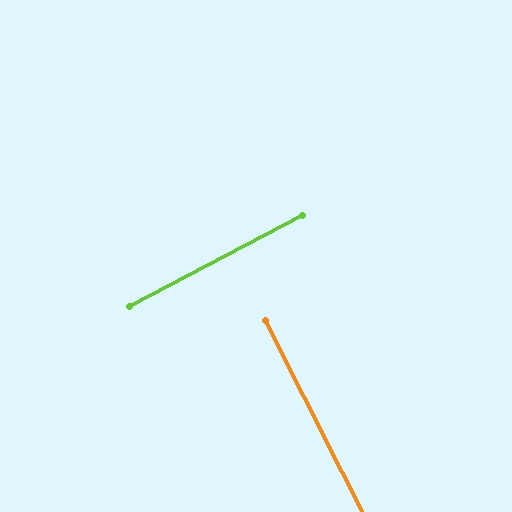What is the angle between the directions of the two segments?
Approximately 89 degrees.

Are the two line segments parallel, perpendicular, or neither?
Perpendicular — they meet at approximately 89°.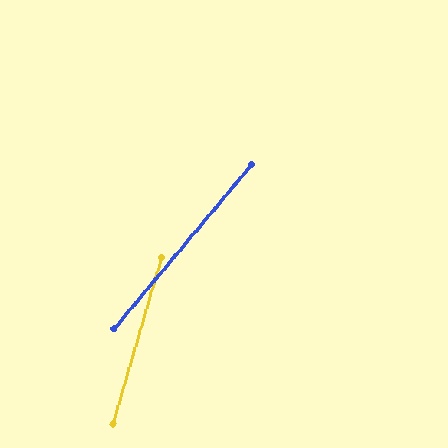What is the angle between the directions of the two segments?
Approximately 24 degrees.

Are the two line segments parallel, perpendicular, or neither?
Neither parallel nor perpendicular — they differ by about 24°.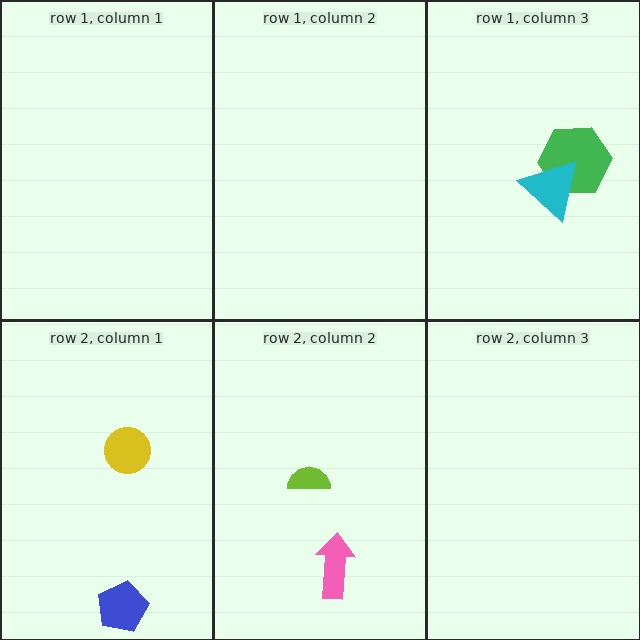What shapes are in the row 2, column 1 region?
The blue pentagon, the yellow circle.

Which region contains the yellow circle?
The row 2, column 1 region.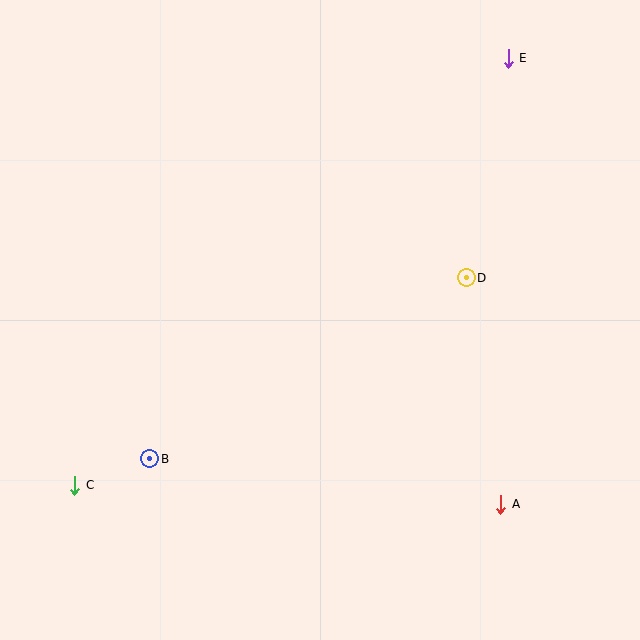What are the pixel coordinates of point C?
Point C is at (75, 485).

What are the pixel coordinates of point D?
Point D is at (466, 278).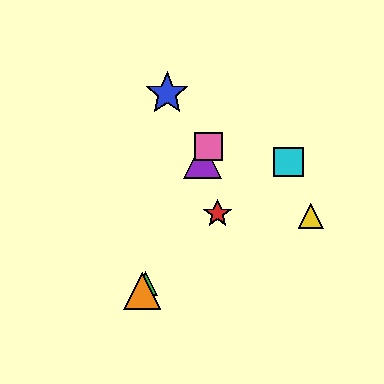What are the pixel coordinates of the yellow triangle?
The yellow triangle is at (311, 216).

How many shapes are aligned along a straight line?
4 shapes (the green triangle, the purple triangle, the orange triangle, the pink square) are aligned along a straight line.